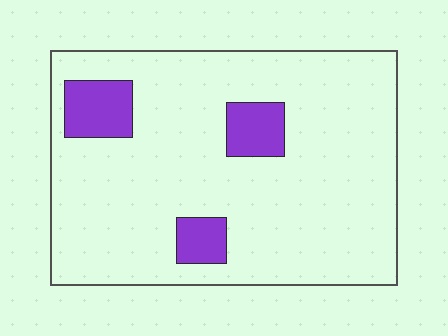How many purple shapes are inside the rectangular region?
3.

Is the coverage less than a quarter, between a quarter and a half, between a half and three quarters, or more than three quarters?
Less than a quarter.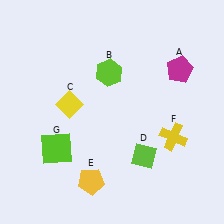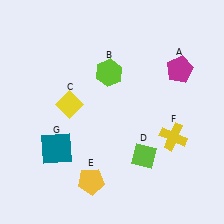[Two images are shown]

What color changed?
The square (G) changed from lime in Image 1 to teal in Image 2.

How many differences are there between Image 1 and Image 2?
There is 1 difference between the two images.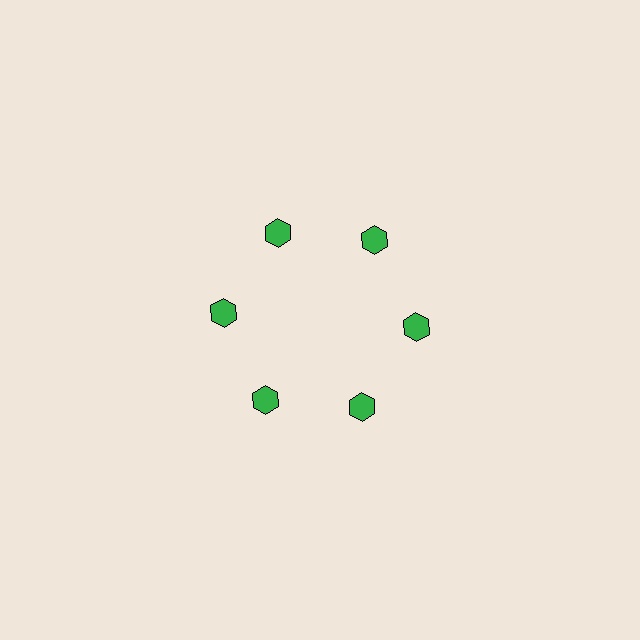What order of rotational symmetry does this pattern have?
This pattern has 6-fold rotational symmetry.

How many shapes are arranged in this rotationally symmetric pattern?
There are 6 shapes, arranged in 6 groups of 1.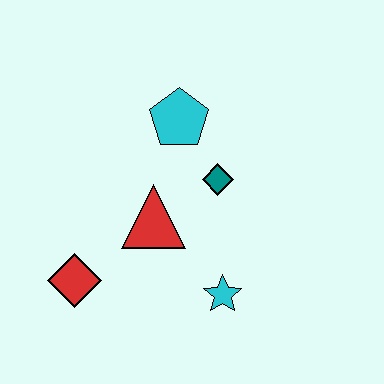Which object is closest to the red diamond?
The red triangle is closest to the red diamond.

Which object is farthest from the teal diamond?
The red diamond is farthest from the teal diamond.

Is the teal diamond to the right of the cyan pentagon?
Yes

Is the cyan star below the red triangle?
Yes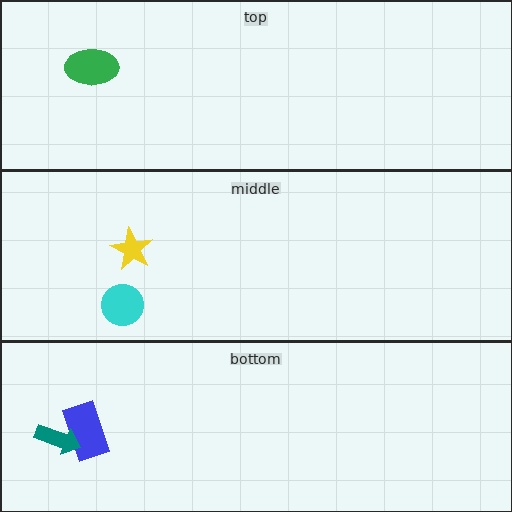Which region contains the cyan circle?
The middle region.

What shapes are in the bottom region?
The blue rectangle, the teal arrow.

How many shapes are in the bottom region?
2.